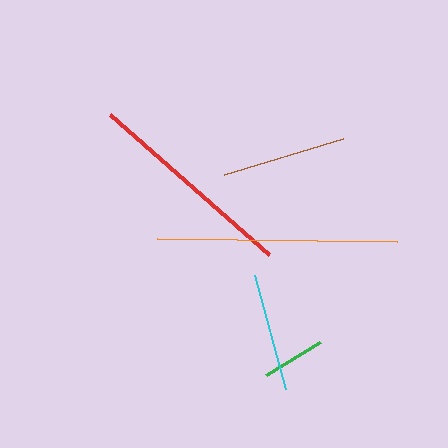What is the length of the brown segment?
The brown segment is approximately 124 pixels long.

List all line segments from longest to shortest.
From longest to shortest: orange, red, brown, cyan, green.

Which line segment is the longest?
The orange line is the longest at approximately 240 pixels.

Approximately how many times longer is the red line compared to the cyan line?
The red line is approximately 1.8 times the length of the cyan line.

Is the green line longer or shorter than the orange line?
The orange line is longer than the green line.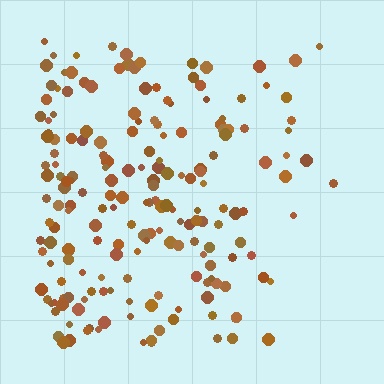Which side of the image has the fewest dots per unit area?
The right.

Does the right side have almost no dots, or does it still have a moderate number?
Still a moderate number, just noticeably fewer than the left.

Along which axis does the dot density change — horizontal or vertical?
Horizontal.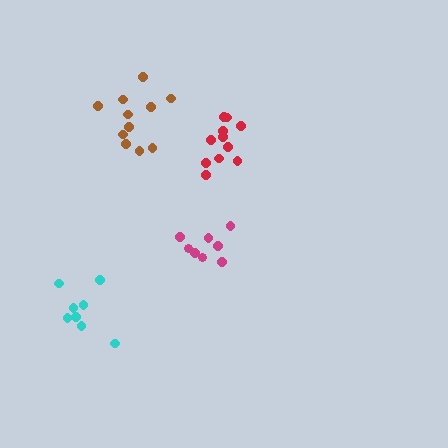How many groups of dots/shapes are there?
There are 4 groups.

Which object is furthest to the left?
The cyan cluster is leftmost.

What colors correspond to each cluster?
The clusters are colored: magenta, brown, cyan, red.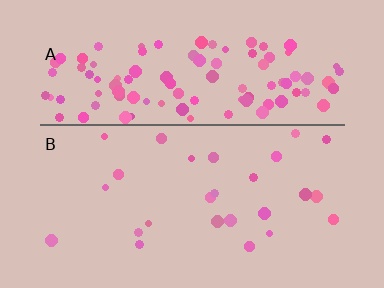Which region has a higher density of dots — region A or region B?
A (the top).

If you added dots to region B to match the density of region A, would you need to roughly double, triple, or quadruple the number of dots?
Approximately quadruple.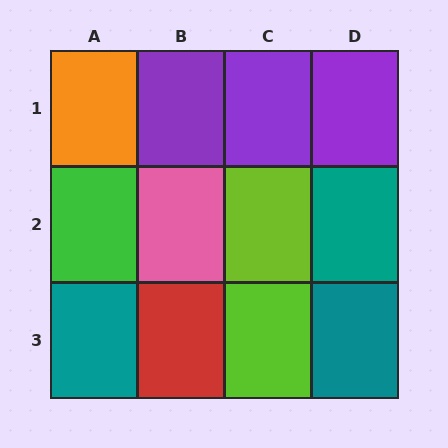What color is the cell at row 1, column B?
Purple.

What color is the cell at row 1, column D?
Purple.